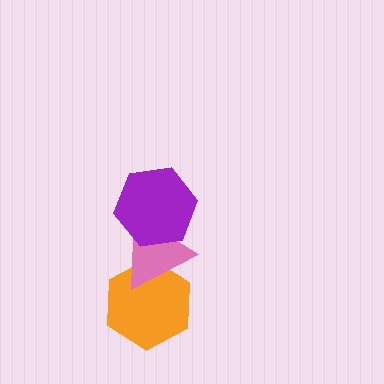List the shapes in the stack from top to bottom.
From top to bottom: the purple hexagon, the pink triangle, the orange hexagon.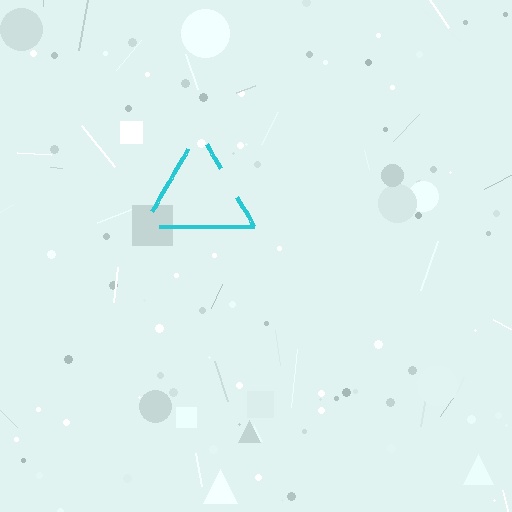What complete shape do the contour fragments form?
The contour fragments form a triangle.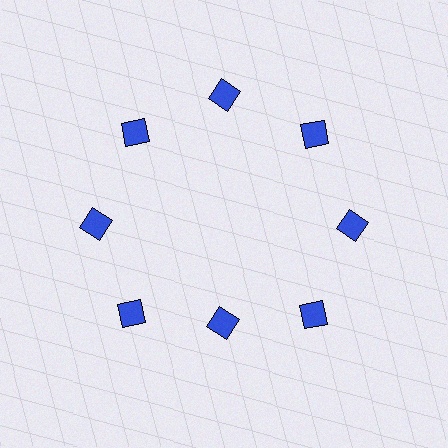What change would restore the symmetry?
The symmetry would be restored by moving it outward, back onto the ring so that all 8 squares sit at equal angles and equal distance from the center.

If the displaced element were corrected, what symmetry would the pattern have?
It would have 8-fold rotational symmetry — the pattern would map onto itself every 45 degrees.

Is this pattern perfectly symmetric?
No. The 8 blue squares are arranged in a ring, but one element near the 6 o'clock position is pulled inward toward the center, breaking the 8-fold rotational symmetry.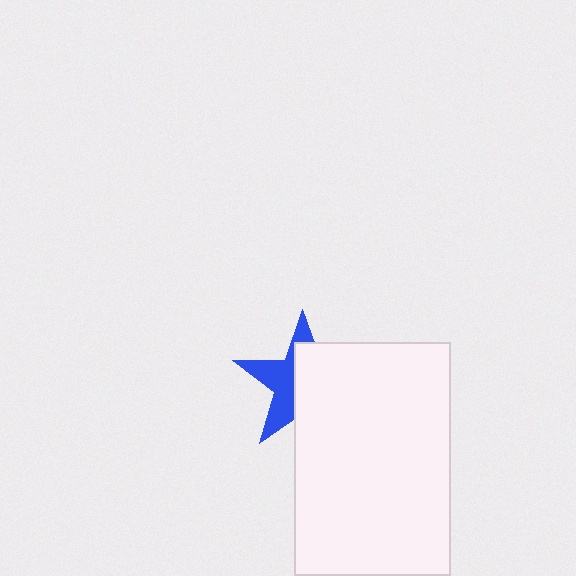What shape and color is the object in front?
The object in front is a white rectangle.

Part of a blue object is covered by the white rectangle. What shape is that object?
It is a star.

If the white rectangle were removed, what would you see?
You would see the complete blue star.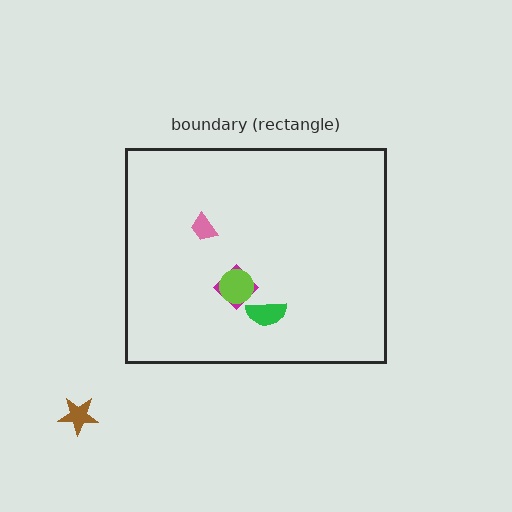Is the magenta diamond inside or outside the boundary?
Inside.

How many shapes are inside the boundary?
4 inside, 1 outside.